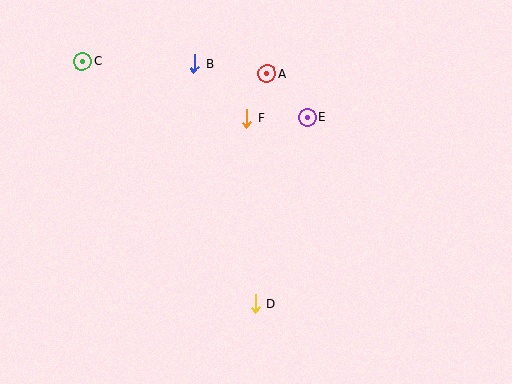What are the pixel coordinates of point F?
Point F is at (247, 118).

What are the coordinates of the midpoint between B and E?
The midpoint between B and E is at (251, 90).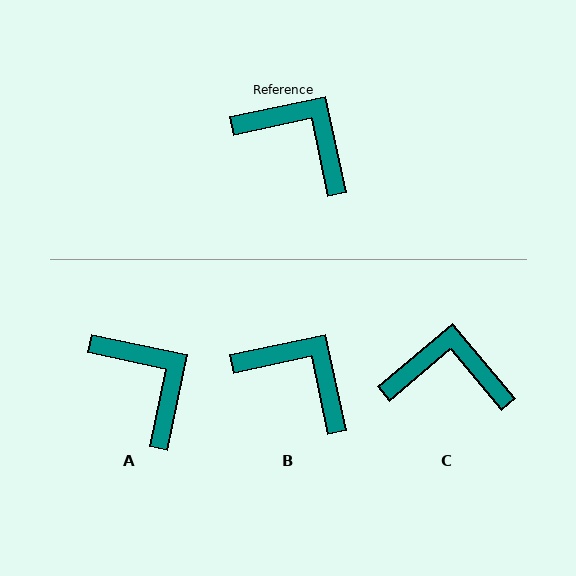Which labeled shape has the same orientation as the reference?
B.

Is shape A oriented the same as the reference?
No, it is off by about 24 degrees.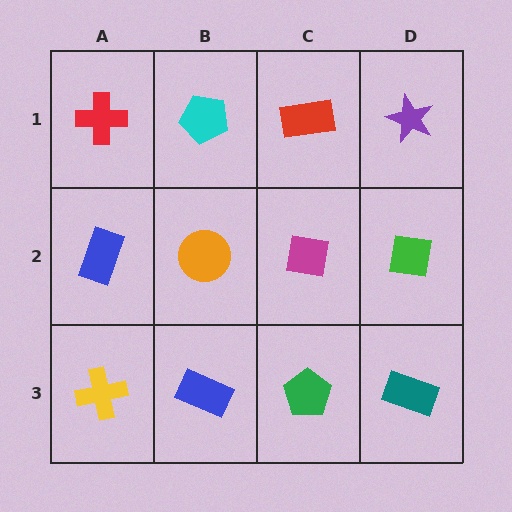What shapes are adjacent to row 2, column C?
A red rectangle (row 1, column C), a green pentagon (row 3, column C), an orange circle (row 2, column B), a green square (row 2, column D).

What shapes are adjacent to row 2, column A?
A red cross (row 1, column A), a yellow cross (row 3, column A), an orange circle (row 2, column B).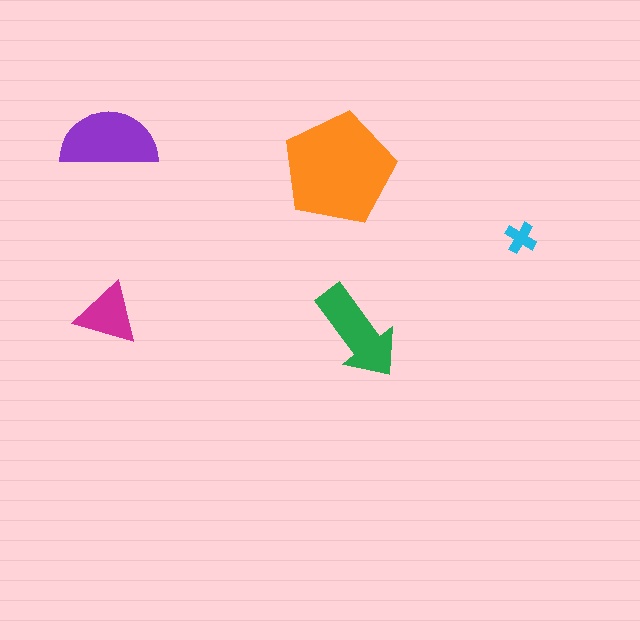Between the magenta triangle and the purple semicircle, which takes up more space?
The purple semicircle.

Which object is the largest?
The orange pentagon.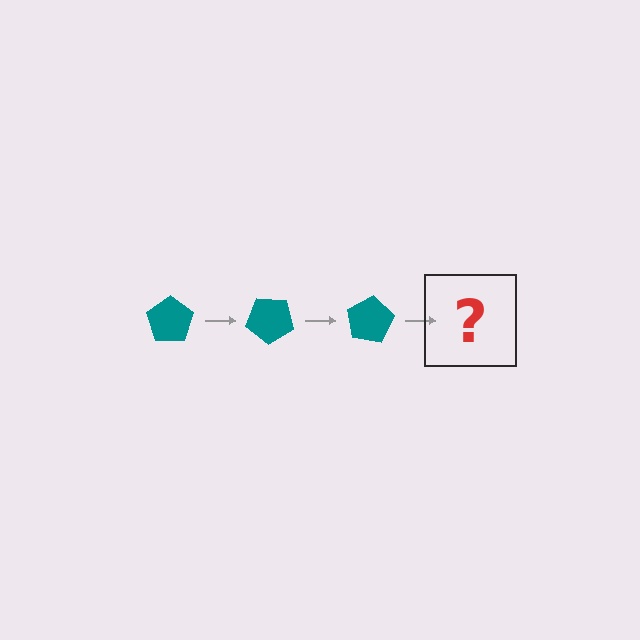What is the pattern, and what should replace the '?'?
The pattern is that the pentagon rotates 40 degrees each step. The '?' should be a teal pentagon rotated 120 degrees.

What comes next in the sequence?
The next element should be a teal pentagon rotated 120 degrees.